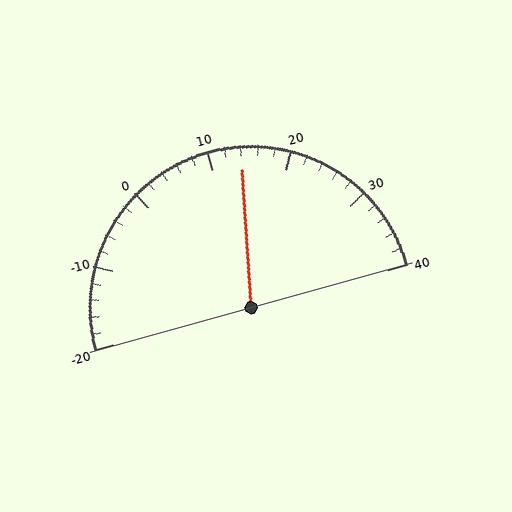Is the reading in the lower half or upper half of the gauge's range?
The reading is in the upper half of the range (-20 to 40).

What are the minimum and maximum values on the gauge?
The gauge ranges from -20 to 40.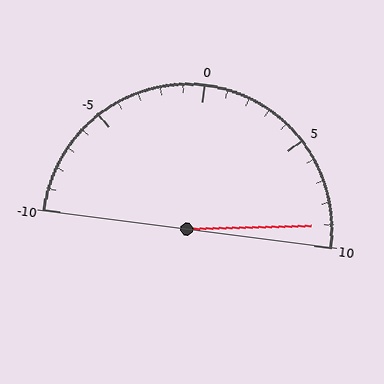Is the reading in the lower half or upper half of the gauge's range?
The reading is in the upper half of the range (-10 to 10).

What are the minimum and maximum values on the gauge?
The gauge ranges from -10 to 10.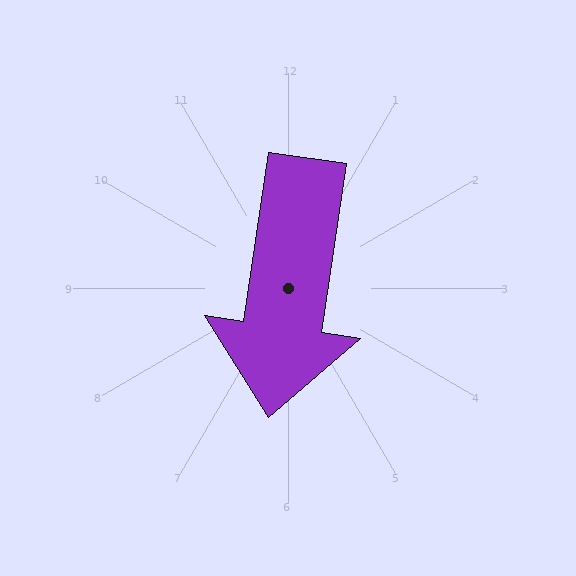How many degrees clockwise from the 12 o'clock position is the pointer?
Approximately 188 degrees.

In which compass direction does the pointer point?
South.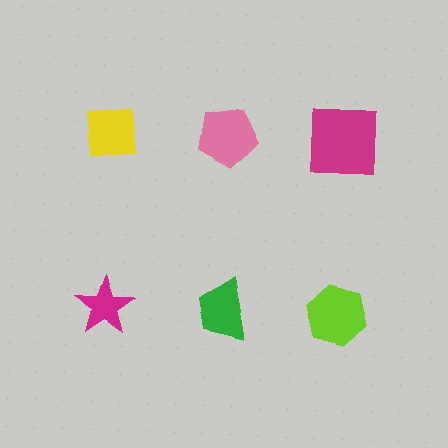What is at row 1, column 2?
A pink pentagon.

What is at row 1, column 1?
A yellow square.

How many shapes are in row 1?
3 shapes.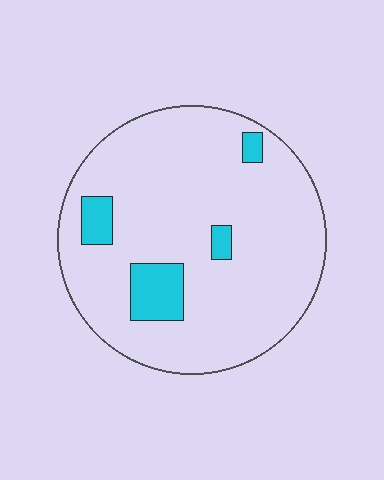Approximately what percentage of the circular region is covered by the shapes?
Approximately 10%.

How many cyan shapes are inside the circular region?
4.